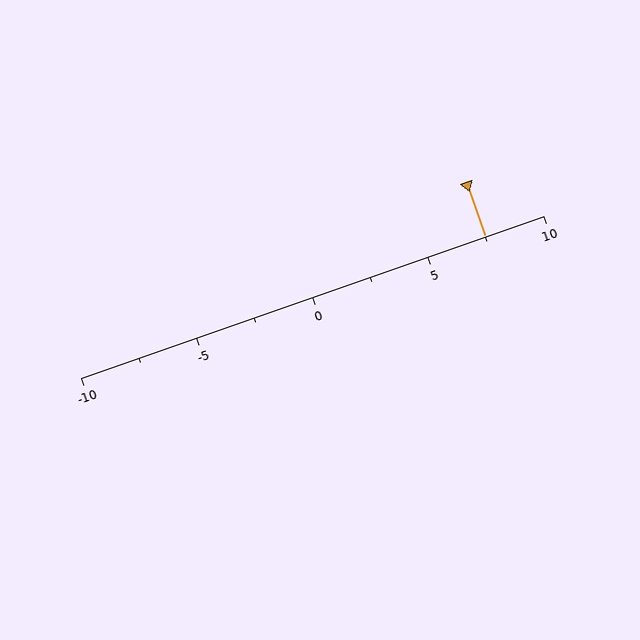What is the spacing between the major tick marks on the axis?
The major ticks are spaced 5 apart.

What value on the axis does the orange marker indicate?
The marker indicates approximately 7.5.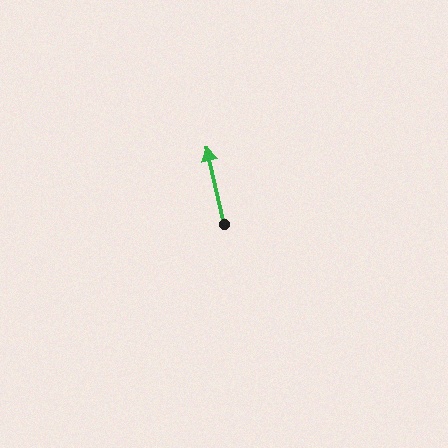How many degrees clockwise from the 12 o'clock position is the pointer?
Approximately 347 degrees.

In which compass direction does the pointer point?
North.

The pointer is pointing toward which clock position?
Roughly 12 o'clock.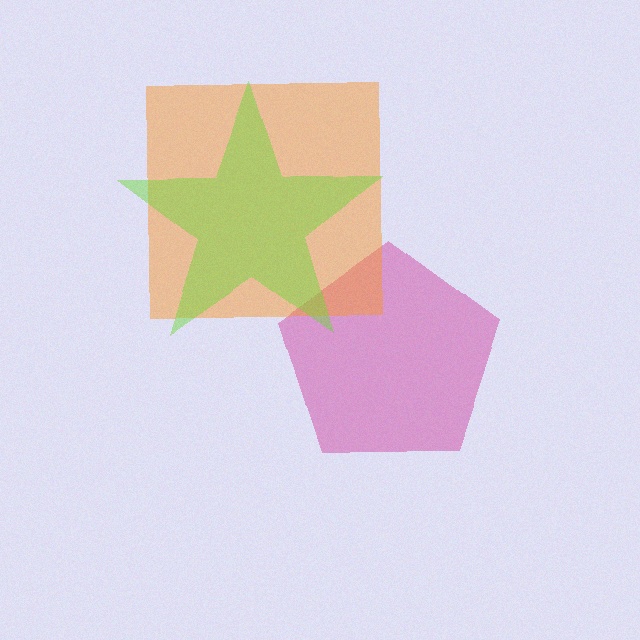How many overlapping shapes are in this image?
There are 3 overlapping shapes in the image.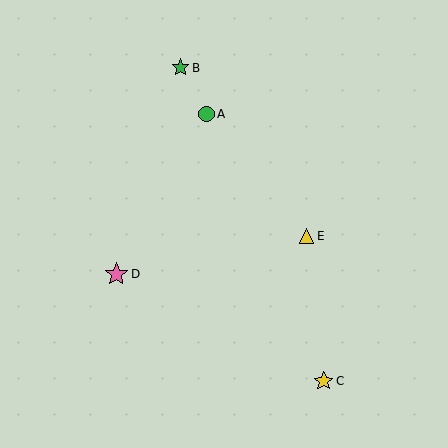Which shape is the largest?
The pink star (labeled D) is the largest.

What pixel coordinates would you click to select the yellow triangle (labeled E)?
Click at (306, 236) to select the yellow triangle E.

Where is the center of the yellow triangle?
The center of the yellow triangle is at (306, 236).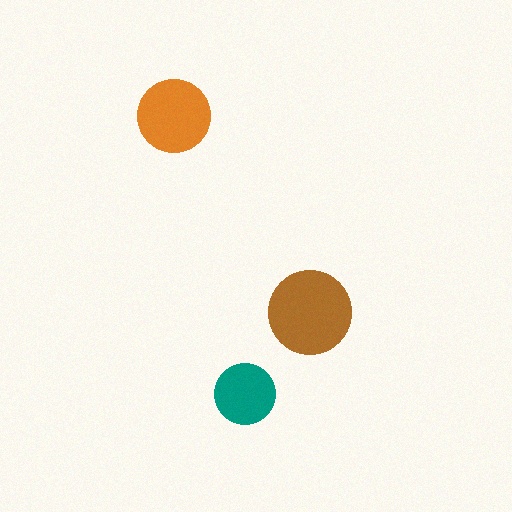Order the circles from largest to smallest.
the brown one, the orange one, the teal one.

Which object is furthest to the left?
The orange circle is leftmost.